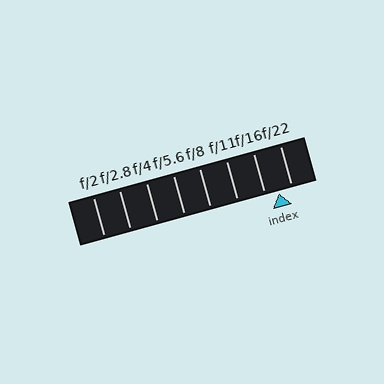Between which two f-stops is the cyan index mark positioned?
The index mark is between f/16 and f/22.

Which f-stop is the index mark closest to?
The index mark is closest to f/22.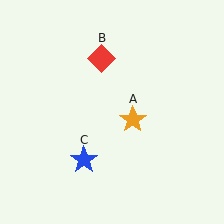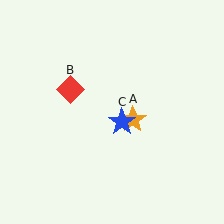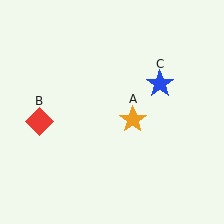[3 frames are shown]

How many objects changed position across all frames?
2 objects changed position: red diamond (object B), blue star (object C).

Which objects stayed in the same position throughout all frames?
Orange star (object A) remained stationary.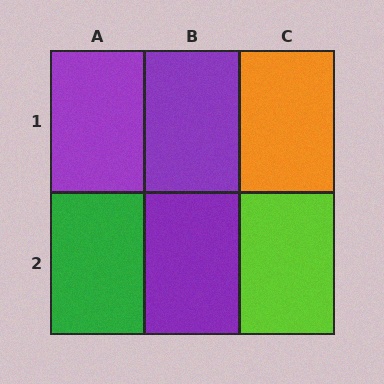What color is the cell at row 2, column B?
Purple.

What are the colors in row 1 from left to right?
Purple, purple, orange.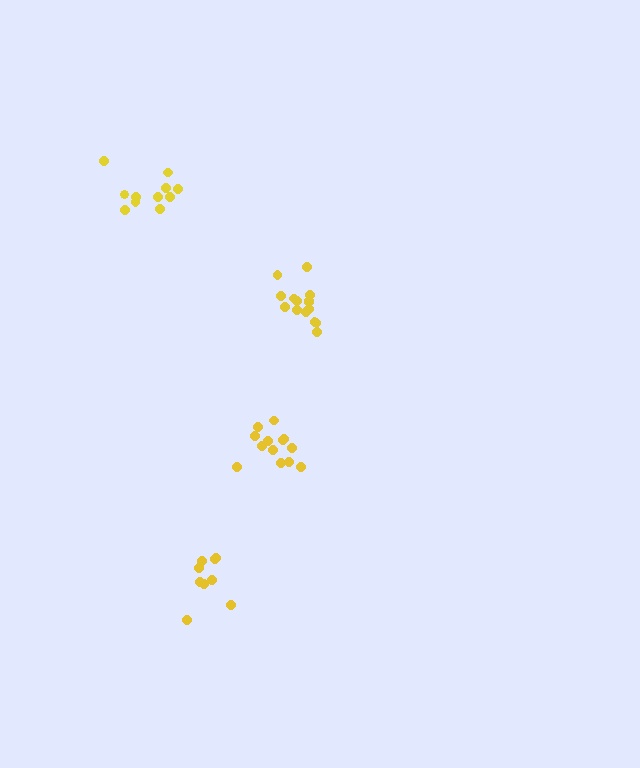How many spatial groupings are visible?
There are 4 spatial groupings.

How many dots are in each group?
Group 1: 15 dots, Group 2: 11 dots, Group 3: 9 dots, Group 4: 13 dots (48 total).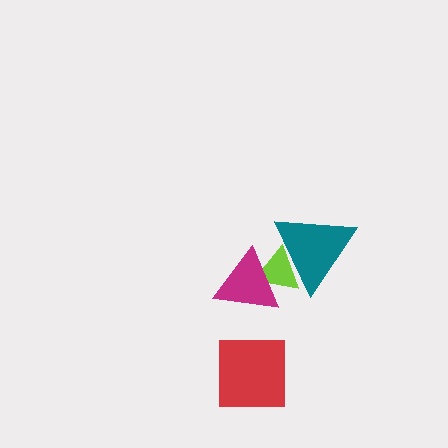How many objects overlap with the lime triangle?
2 objects overlap with the lime triangle.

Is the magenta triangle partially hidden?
Yes, it is partially covered by another shape.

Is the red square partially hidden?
No, no other shape covers it.